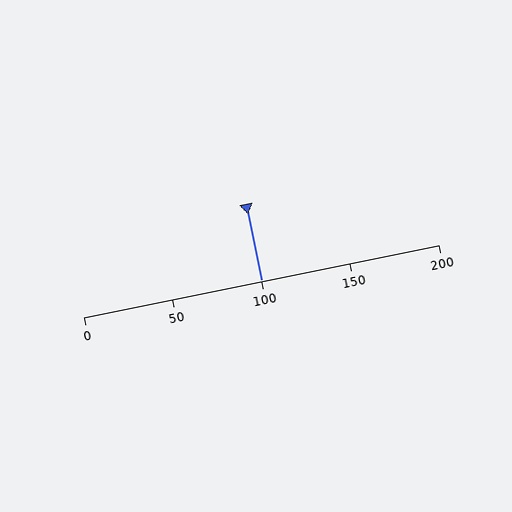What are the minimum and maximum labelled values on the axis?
The axis runs from 0 to 200.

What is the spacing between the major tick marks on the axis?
The major ticks are spaced 50 apart.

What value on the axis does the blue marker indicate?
The marker indicates approximately 100.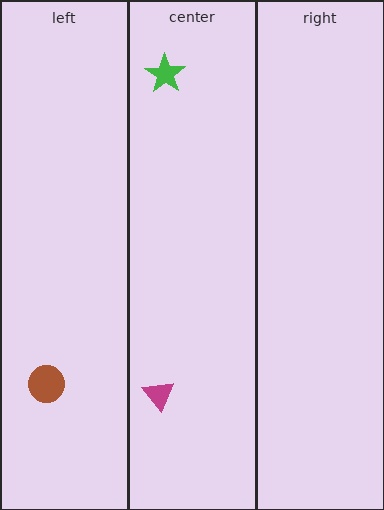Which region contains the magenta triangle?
The center region.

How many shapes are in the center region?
2.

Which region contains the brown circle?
The left region.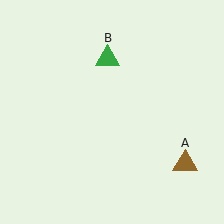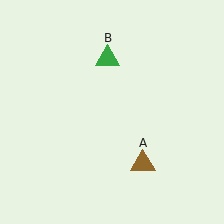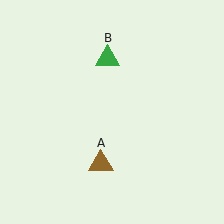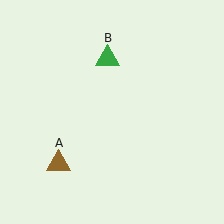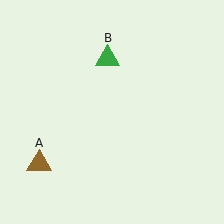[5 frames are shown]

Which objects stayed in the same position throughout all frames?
Green triangle (object B) remained stationary.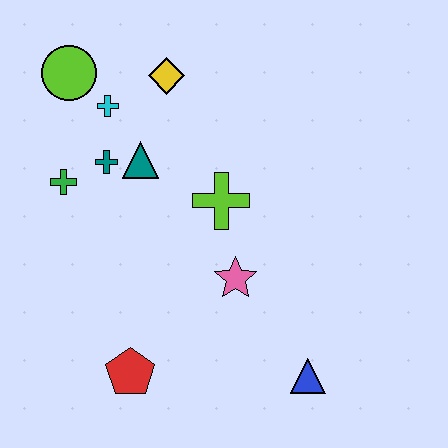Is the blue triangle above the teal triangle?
No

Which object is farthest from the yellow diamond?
The blue triangle is farthest from the yellow diamond.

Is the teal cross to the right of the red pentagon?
No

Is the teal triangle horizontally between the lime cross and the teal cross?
Yes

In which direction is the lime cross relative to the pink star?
The lime cross is above the pink star.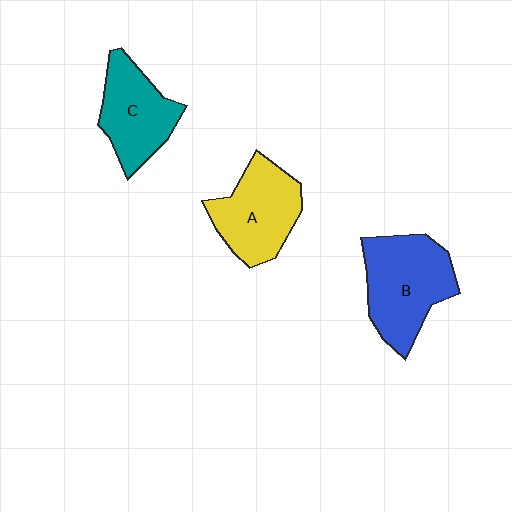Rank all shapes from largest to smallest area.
From largest to smallest: B (blue), A (yellow), C (teal).